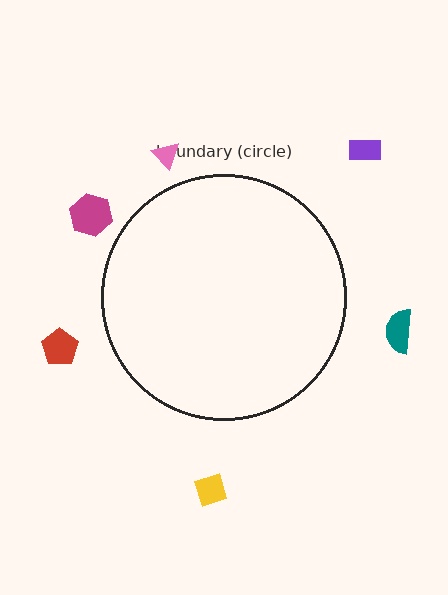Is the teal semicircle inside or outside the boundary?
Outside.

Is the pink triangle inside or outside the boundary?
Outside.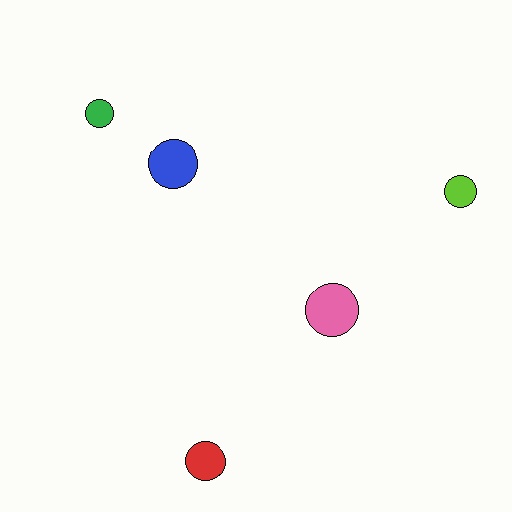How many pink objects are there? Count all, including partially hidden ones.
There is 1 pink object.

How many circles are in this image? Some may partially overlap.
There are 5 circles.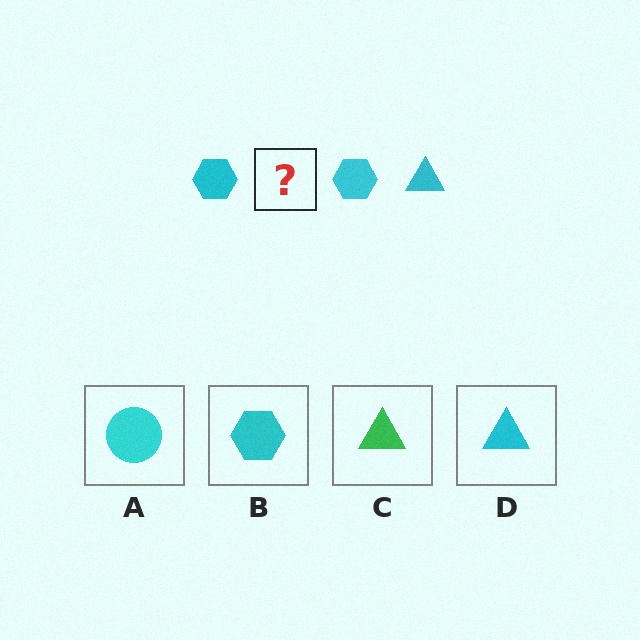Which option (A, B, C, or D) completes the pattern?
D.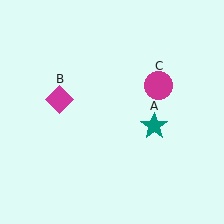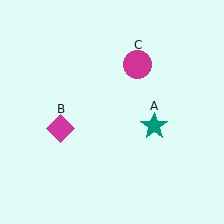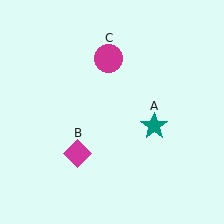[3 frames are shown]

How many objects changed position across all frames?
2 objects changed position: magenta diamond (object B), magenta circle (object C).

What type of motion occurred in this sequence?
The magenta diamond (object B), magenta circle (object C) rotated counterclockwise around the center of the scene.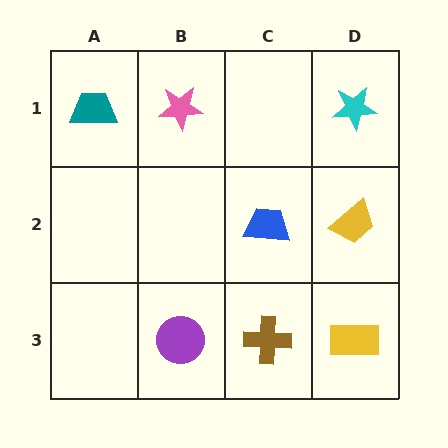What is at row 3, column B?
A purple circle.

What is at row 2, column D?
A yellow trapezoid.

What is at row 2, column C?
A blue trapezoid.